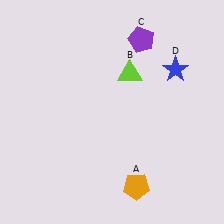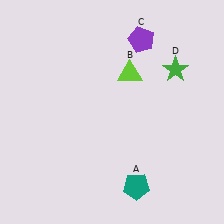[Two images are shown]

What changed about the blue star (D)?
In Image 1, D is blue. In Image 2, it changed to green.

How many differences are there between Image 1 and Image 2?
There are 2 differences between the two images.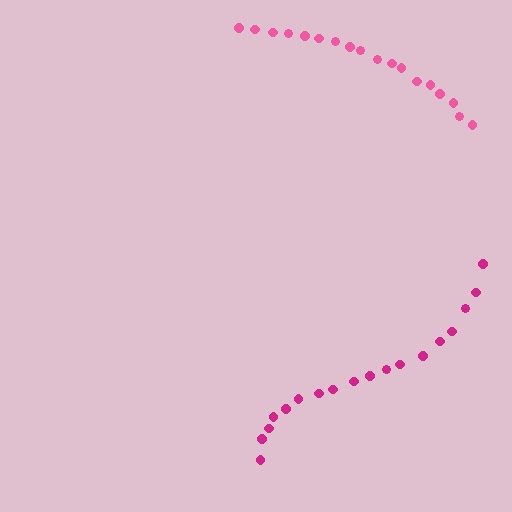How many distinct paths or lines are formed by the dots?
There are 2 distinct paths.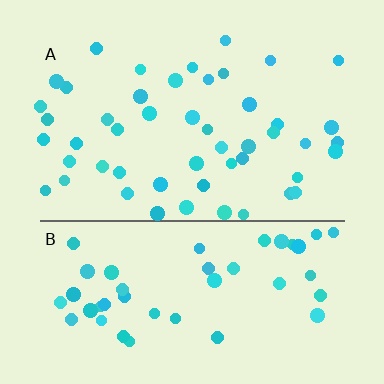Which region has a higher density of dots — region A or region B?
A (the top).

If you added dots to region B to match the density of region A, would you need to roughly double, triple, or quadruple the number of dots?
Approximately double.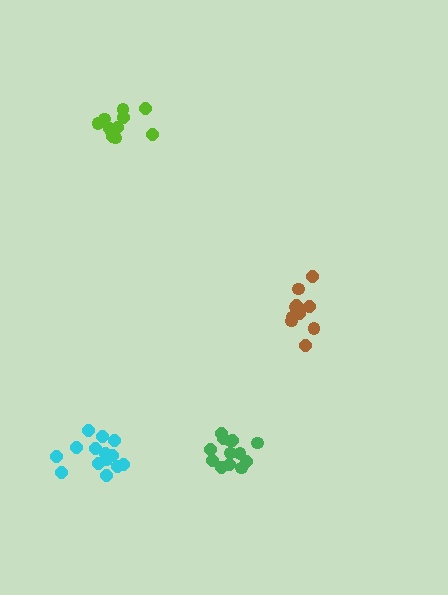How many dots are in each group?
Group 1: 10 dots, Group 2: 13 dots, Group 3: 14 dots, Group 4: 11 dots (48 total).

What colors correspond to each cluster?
The clusters are colored: brown, green, cyan, lime.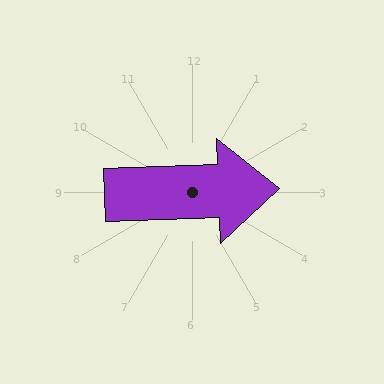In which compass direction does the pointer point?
East.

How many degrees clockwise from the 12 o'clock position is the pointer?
Approximately 88 degrees.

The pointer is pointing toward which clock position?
Roughly 3 o'clock.